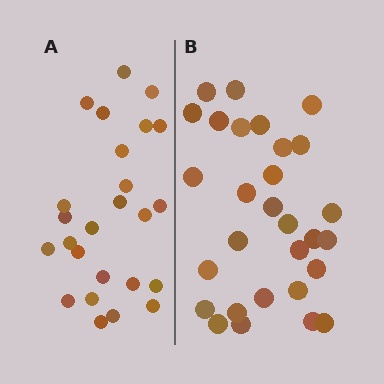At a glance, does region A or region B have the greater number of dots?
Region B (the right region) has more dots.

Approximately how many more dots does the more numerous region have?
Region B has about 4 more dots than region A.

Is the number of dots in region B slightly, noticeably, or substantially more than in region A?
Region B has only slightly more — the two regions are fairly close. The ratio is roughly 1.2 to 1.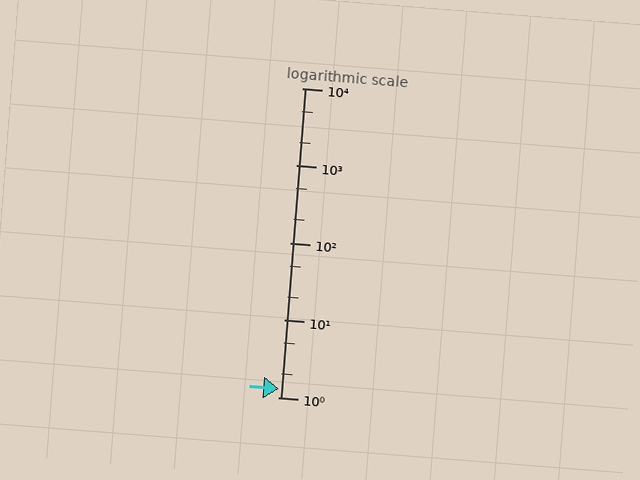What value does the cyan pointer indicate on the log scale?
The pointer indicates approximately 1.3.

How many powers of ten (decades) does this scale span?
The scale spans 4 decades, from 1 to 10000.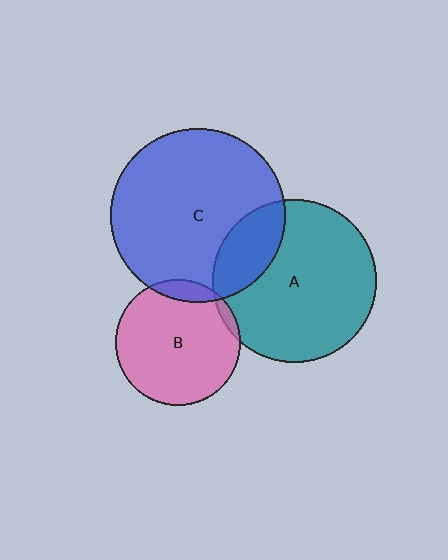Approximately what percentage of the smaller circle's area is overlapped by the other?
Approximately 20%.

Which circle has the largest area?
Circle C (blue).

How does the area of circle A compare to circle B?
Approximately 1.7 times.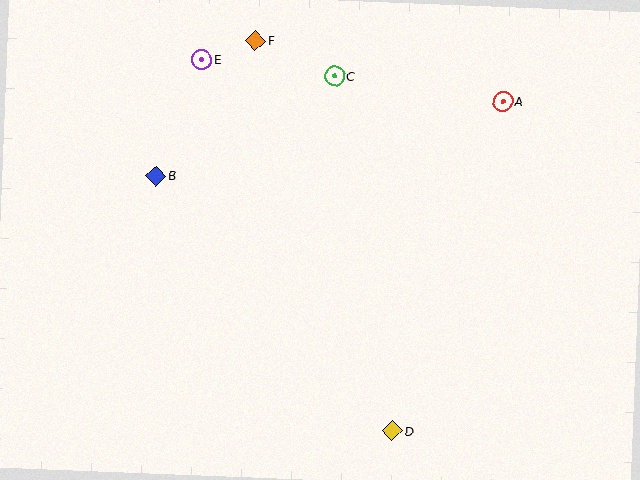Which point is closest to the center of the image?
Point C at (335, 76) is closest to the center.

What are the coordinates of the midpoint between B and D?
The midpoint between B and D is at (274, 303).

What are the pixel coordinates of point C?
Point C is at (335, 76).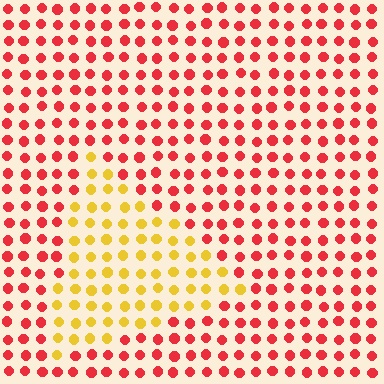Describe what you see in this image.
The image is filled with small red elements in a uniform arrangement. A triangle-shaped region is visible where the elements are tinted to a slightly different hue, forming a subtle color boundary.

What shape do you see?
I see a triangle.